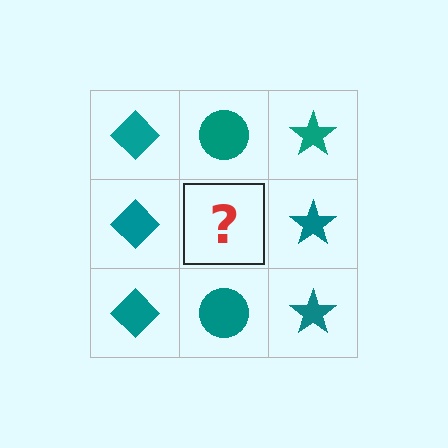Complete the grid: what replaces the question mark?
The question mark should be replaced with a teal circle.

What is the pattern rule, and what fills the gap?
The rule is that each column has a consistent shape. The gap should be filled with a teal circle.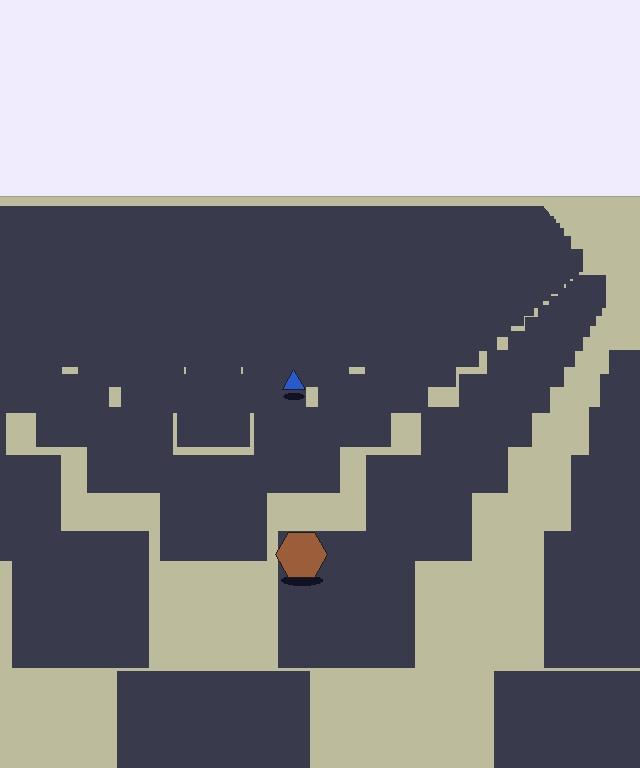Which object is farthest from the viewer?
The blue triangle is farthest from the viewer. It appears smaller and the ground texture around it is denser.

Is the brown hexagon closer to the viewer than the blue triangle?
Yes. The brown hexagon is closer — you can tell from the texture gradient: the ground texture is coarser near it.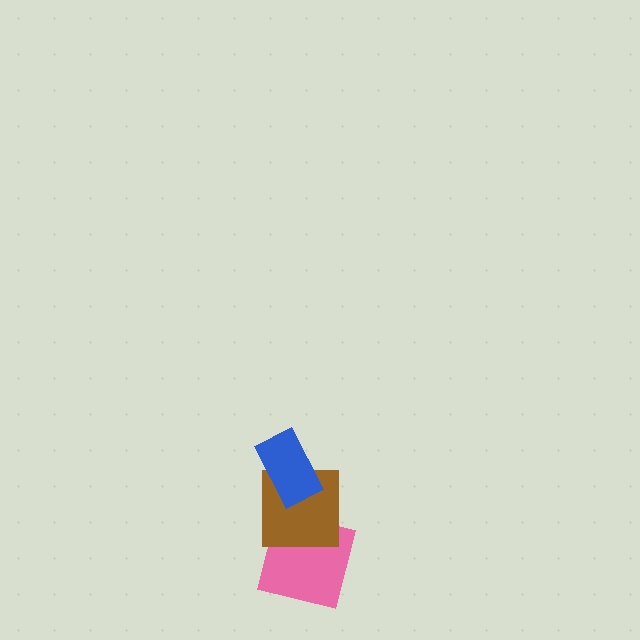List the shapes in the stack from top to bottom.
From top to bottom: the blue rectangle, the brown square, the pink square.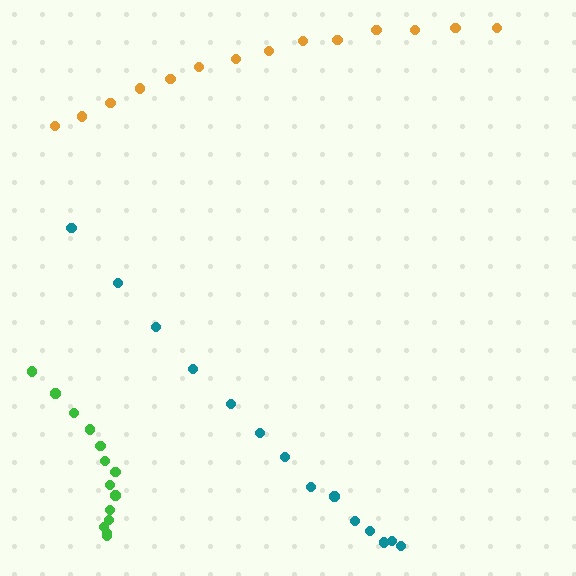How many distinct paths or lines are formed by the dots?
There are 3 distinct paths.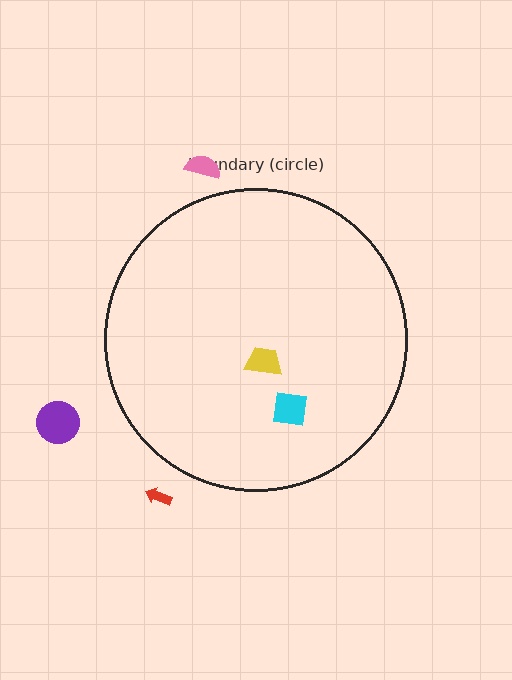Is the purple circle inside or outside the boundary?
Outside.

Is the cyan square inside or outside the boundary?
Inside.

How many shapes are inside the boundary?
2 inside, 3 outside.